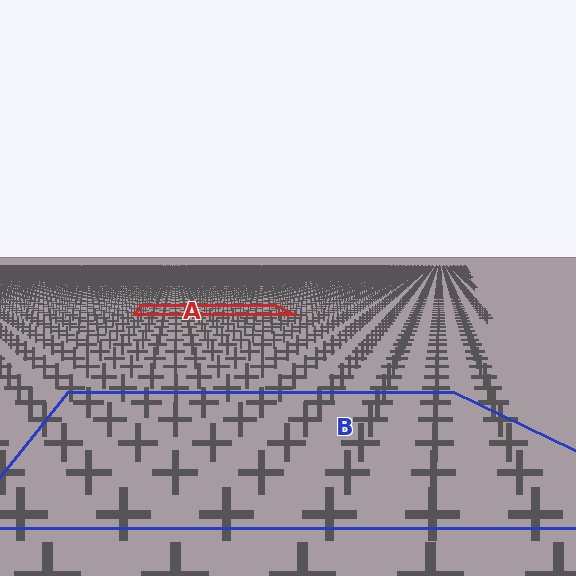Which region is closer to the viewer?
Region B is closer. The texture elements there are larger and more spread out.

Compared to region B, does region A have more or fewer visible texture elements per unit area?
Region A has more texture elements per unit area — they are packed more densely because it is farther away.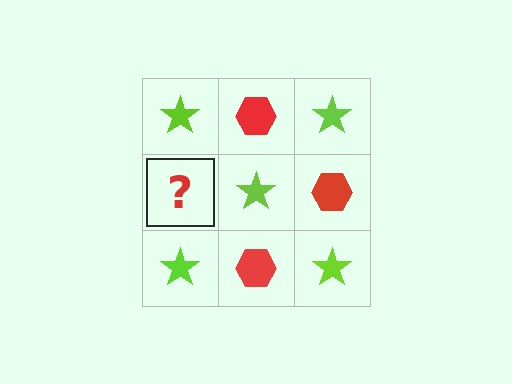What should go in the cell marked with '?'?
The missing cell should contain a red hexagon.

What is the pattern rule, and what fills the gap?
The rule is that it alternates lime star and red hexagon in a checkerboard pattern. The gap should be filled with a red hexagon.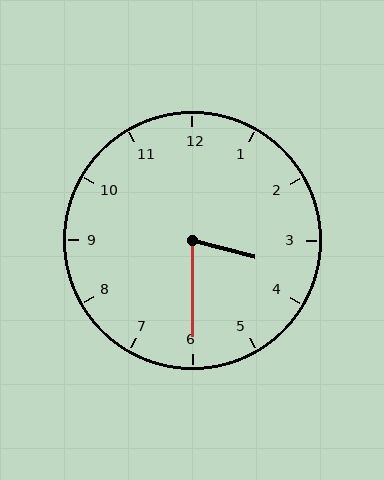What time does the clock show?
3:30.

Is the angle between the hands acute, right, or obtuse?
It is acute.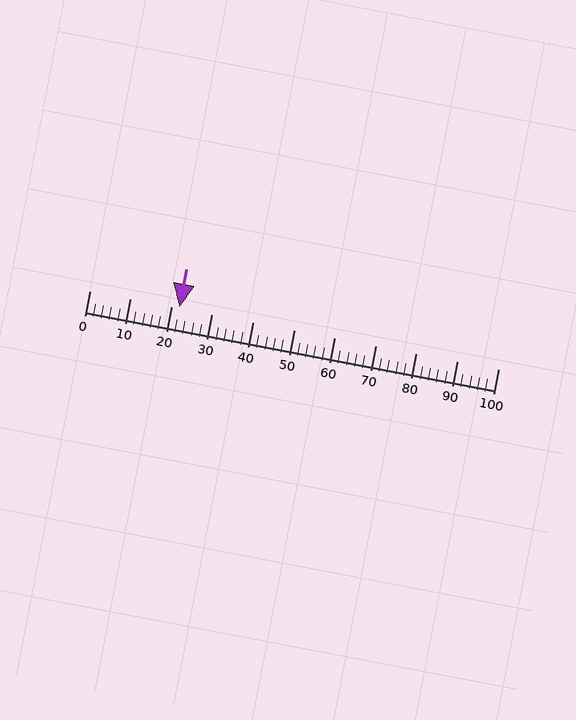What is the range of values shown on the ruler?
The ruler shows values from 0 to 100.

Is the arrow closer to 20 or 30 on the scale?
The arrow is closer to 20.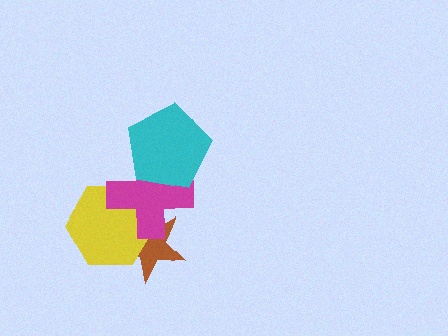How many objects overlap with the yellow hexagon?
2 objects overlap with the yellow hexagon.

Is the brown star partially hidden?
Yes, it is partially covered by another shape.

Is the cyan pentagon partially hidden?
No, no other shape covers it.